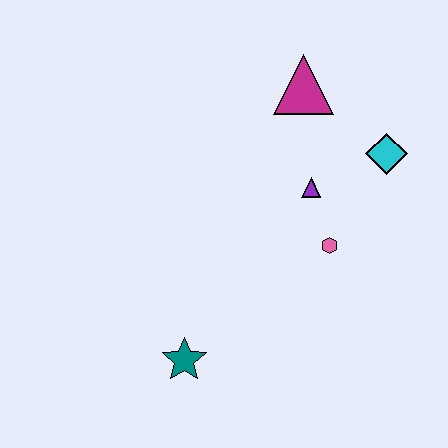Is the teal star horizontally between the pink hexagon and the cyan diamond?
No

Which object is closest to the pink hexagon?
The purple triangle is closest to the pink hexagon.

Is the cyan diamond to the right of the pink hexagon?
Yes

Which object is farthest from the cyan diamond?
The teal star is farthest from the cyan diamond.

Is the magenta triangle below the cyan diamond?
No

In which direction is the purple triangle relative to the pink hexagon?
The purple triangle is above the pink hexagon.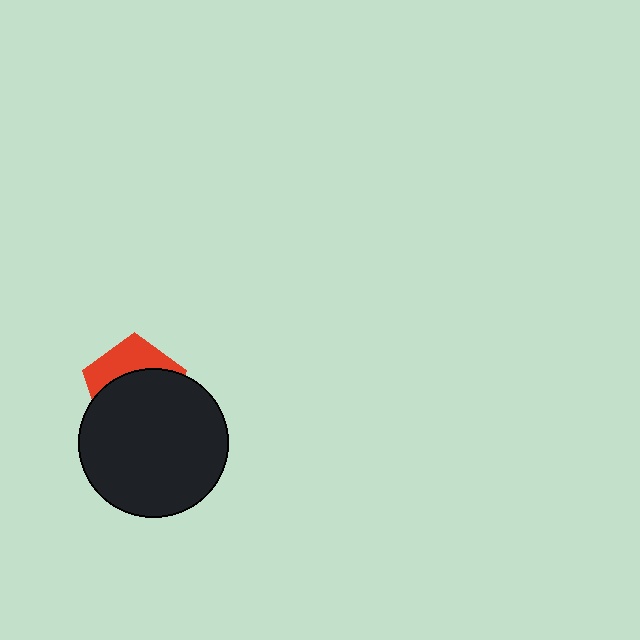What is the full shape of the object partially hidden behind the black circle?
The partially hidden object is a red pentagon.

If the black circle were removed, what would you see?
You would see the complete red pentagon.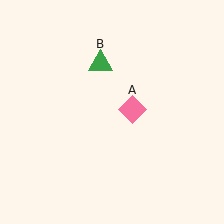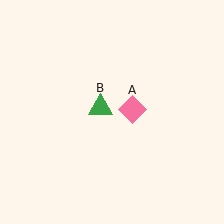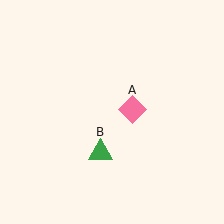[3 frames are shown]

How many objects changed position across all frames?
1 object changed position: green triangle (object B).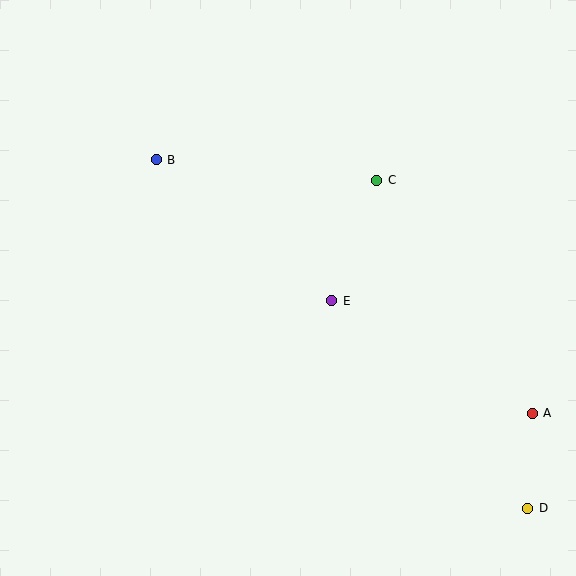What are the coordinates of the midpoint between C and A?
The midpoint between C and A is at (455, 297).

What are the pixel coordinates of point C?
Point C is at (377, 180).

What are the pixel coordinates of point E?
Point E is at (332, 301).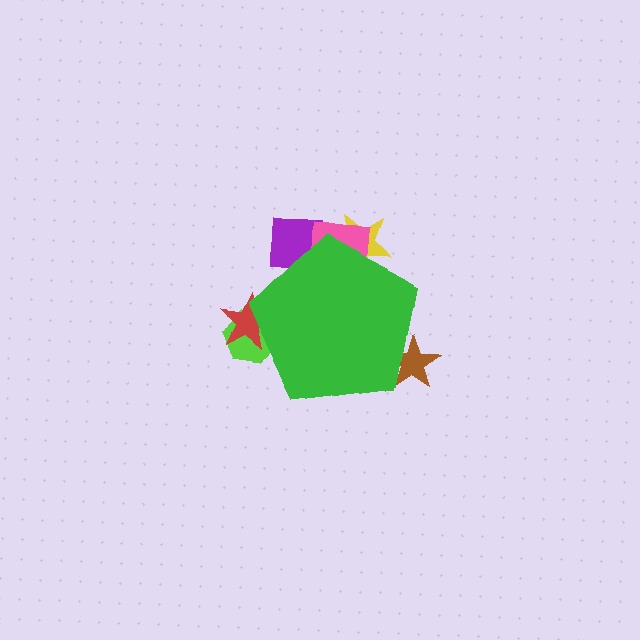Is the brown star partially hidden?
Yes, the brown star is partially hidden behind the green pentagon.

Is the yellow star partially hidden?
Yes, the yellow star is partially hidden behind the green pentagon.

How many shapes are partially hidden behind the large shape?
6 shapes are partially hidden.